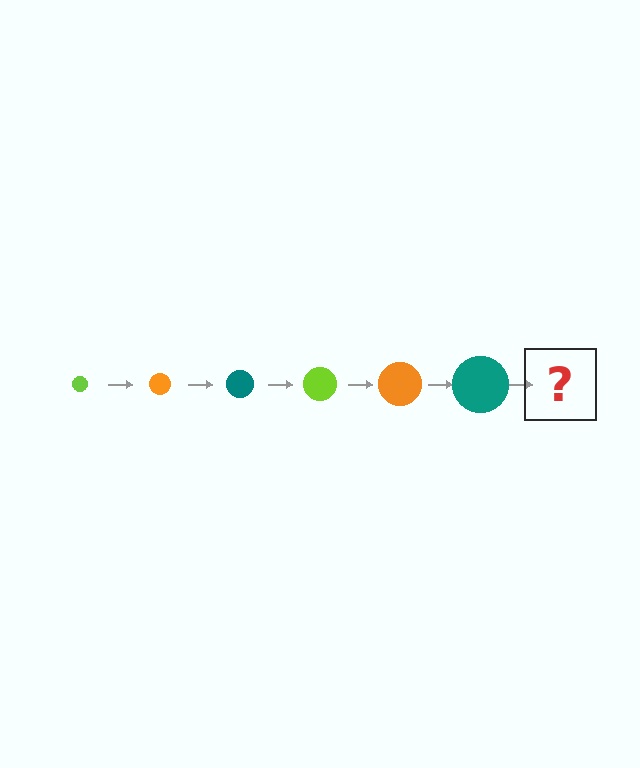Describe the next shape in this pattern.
It should be a lime circle, larger than the previous one.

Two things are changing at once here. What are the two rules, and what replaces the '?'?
The two rules are that the circle grows larger each step and the color cycles through lime, orange, and teal. The '?' should be a lime circle, larger than the previous one.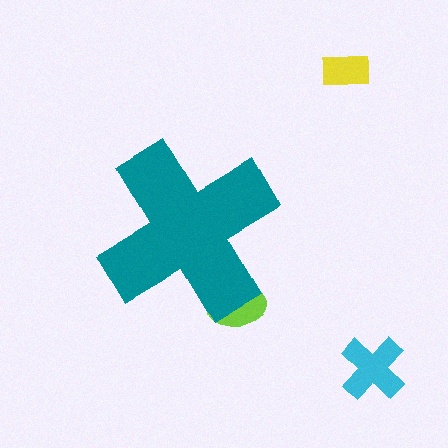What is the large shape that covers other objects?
A teal cross.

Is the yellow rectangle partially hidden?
No, the yellow rectangle is fully visible.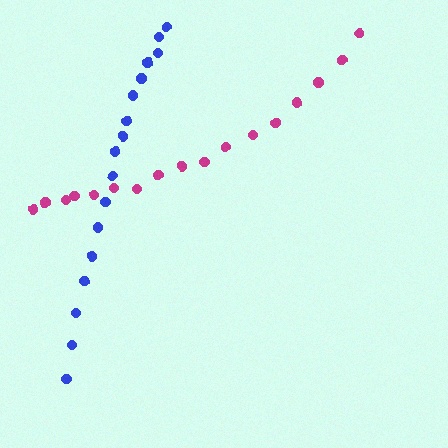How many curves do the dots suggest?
There are 2 distinct paths.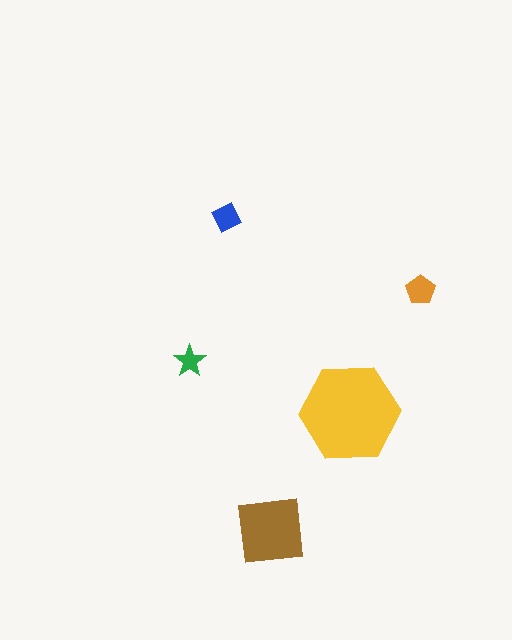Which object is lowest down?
The brown square is bottommost.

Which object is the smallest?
The green star.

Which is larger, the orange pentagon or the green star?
The orange pentagon.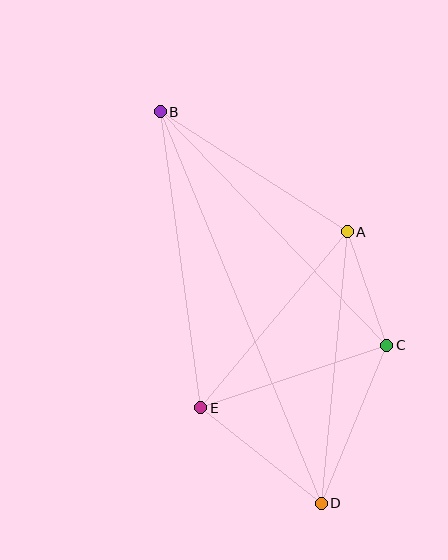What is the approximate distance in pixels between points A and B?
The distance between A and B is approximately 222 pixels.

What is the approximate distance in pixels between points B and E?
The distance between B and E is approximately 299 pixels.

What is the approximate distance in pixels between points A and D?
The distance between A and D is approximately 273 pixels.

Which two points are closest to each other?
Points A and C are closest to each other.